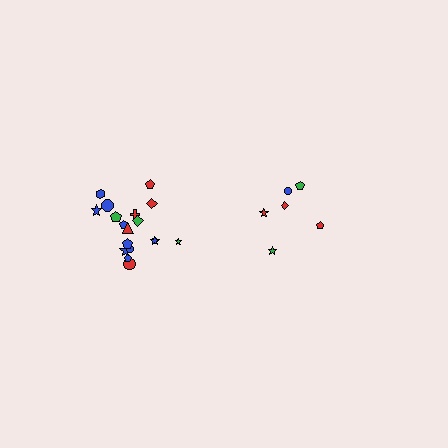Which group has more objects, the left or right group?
The left group.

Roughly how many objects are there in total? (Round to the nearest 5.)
Roughly 25 objects in total.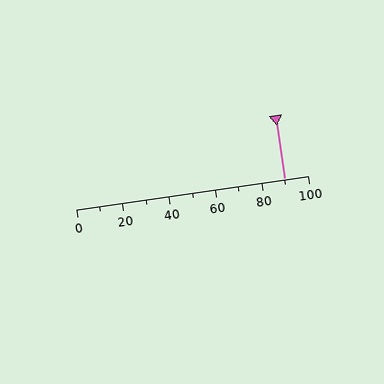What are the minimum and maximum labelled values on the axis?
The axis runs from 0 to 100.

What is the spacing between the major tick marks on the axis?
The major ticks are spaced 20 apart.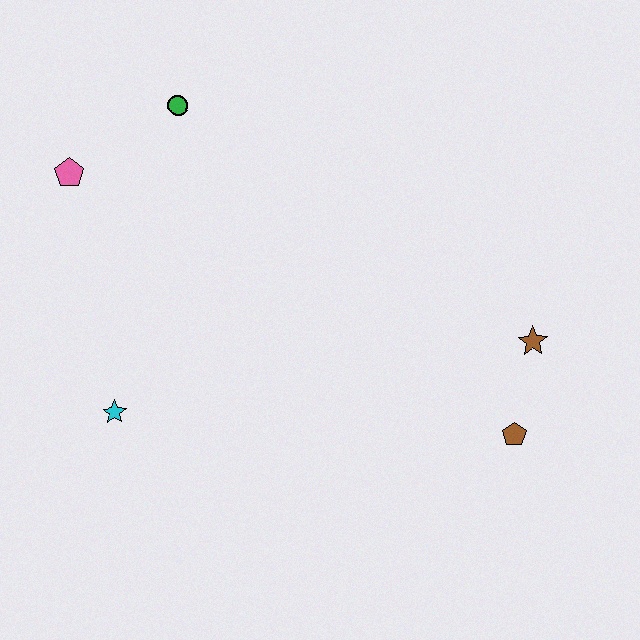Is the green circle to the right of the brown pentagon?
No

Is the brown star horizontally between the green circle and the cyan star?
No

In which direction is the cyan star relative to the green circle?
The cyan star is below the green circle.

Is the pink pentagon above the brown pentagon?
Yes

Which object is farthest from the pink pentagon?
The brown pentagon is farthest from the pink pentagon.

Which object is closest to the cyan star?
The pink pentagon is closest to the cyan star.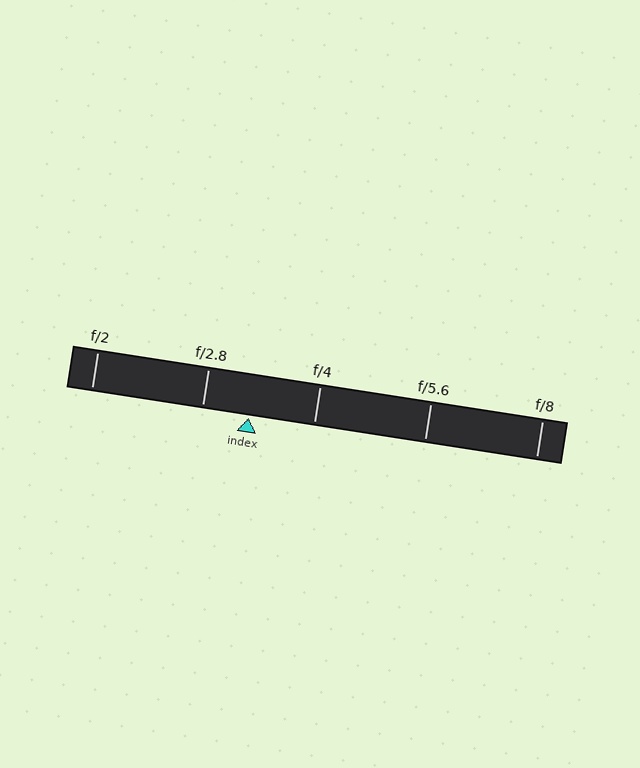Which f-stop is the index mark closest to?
The index mark is closest to f/2.8.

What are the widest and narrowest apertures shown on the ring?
The widest aperture shown is f/2 and the narrowest is f/8.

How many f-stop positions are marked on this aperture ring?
There are 5 f-stop positions marked.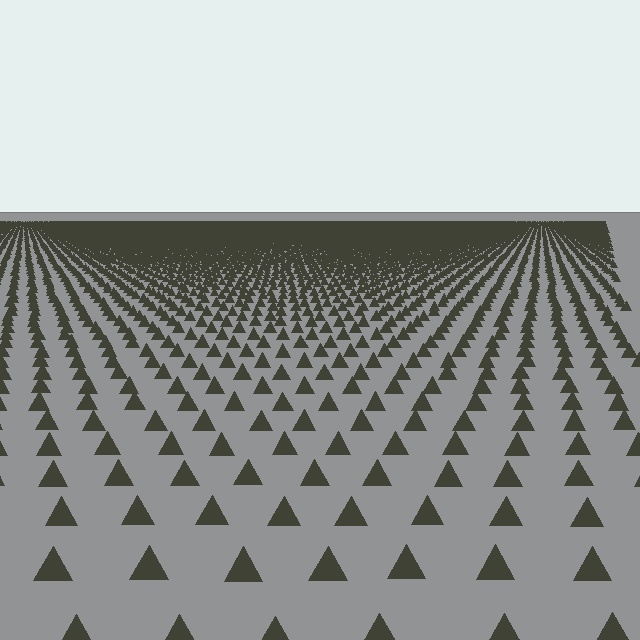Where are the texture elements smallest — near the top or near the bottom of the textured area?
Near the top.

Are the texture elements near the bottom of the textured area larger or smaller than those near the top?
Larger. Near the bottom, elements are closer to the viewer and appear at a bigger on-screen size.